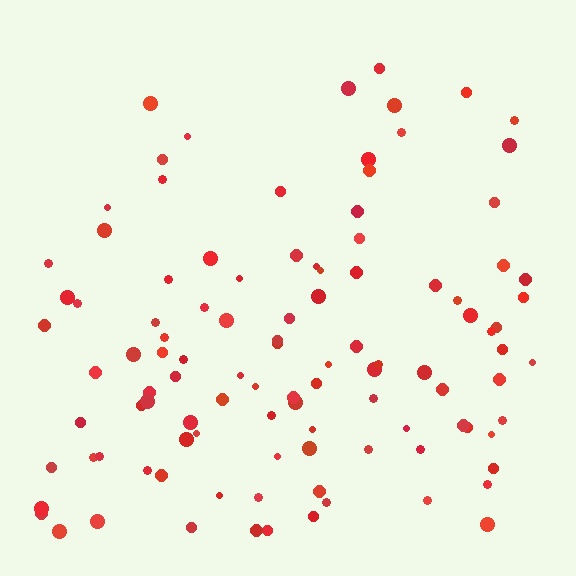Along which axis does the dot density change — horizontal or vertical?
Vertical.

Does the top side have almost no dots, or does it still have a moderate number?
Still a moderate number, just noticeably fewer than the bottom.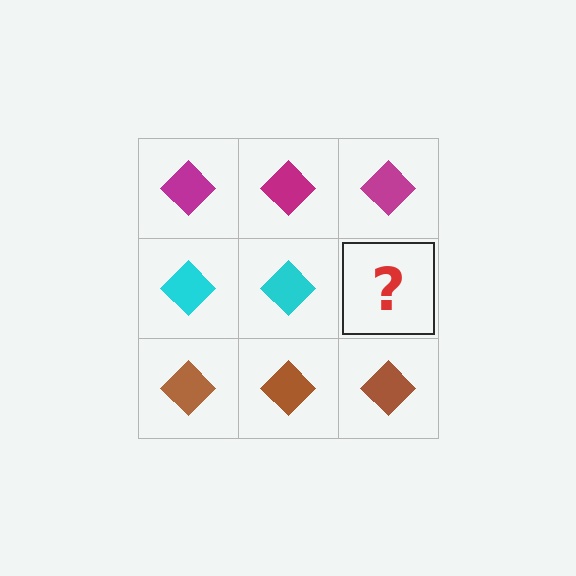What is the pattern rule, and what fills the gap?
The rule is that each row has a consistent color. The gap should be filled with a cyan diamond.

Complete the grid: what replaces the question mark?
The question mark should be replaced with a cyan diamond.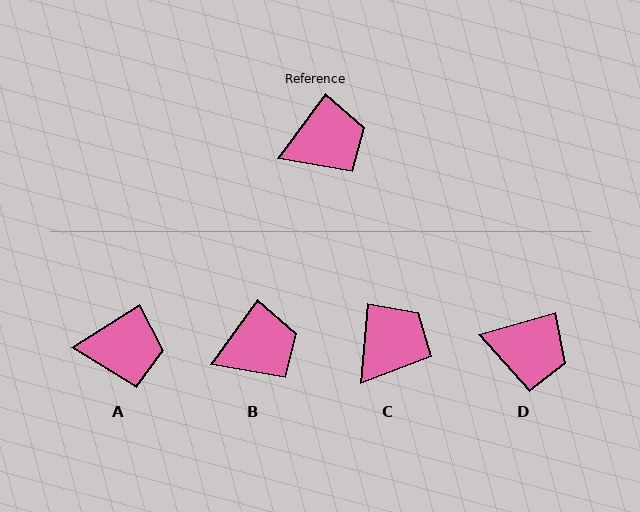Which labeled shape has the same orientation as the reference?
B.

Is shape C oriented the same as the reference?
No, it is off by about 31 degrees.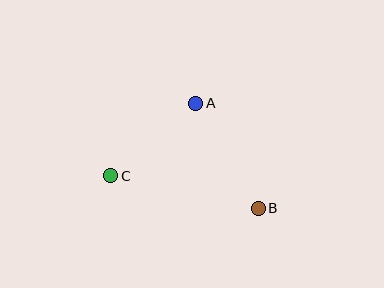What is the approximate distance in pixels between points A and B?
The distance between A and B is approximately 123 pixels.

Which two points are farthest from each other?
Points B and C are farthest from each other.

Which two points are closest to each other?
Points A and C are closest to each other.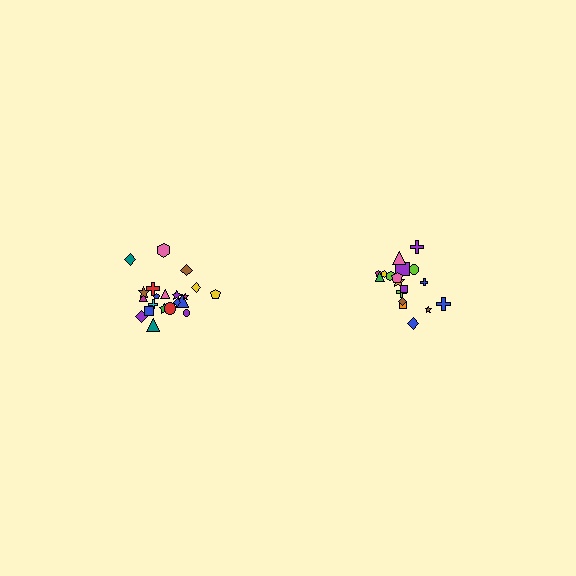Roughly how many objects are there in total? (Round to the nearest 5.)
Roughly 40 objects in total.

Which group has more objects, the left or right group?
The left group.